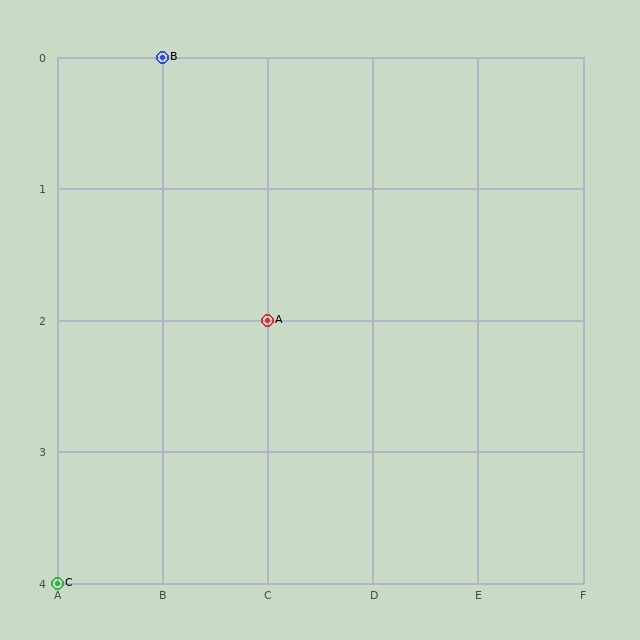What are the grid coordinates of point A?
Point A is at grid coordinates (C, 2).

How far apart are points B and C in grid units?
Points B and C are 1 column and 4 rows apart (about 4.1 grid units diagonally).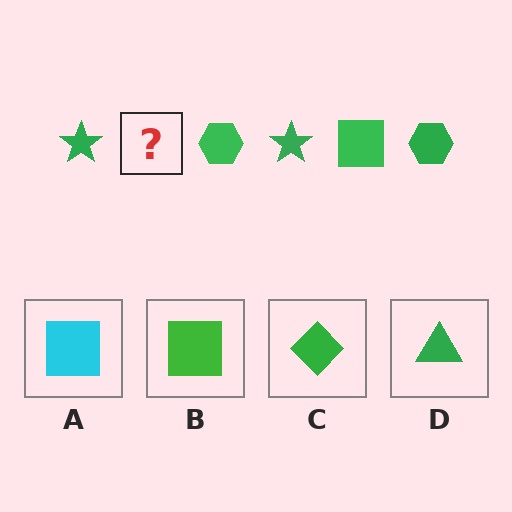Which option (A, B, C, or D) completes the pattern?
B.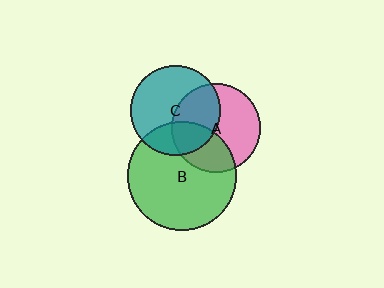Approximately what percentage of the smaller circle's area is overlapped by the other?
Approximately 25%.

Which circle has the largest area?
Circle B (green).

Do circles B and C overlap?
Yes.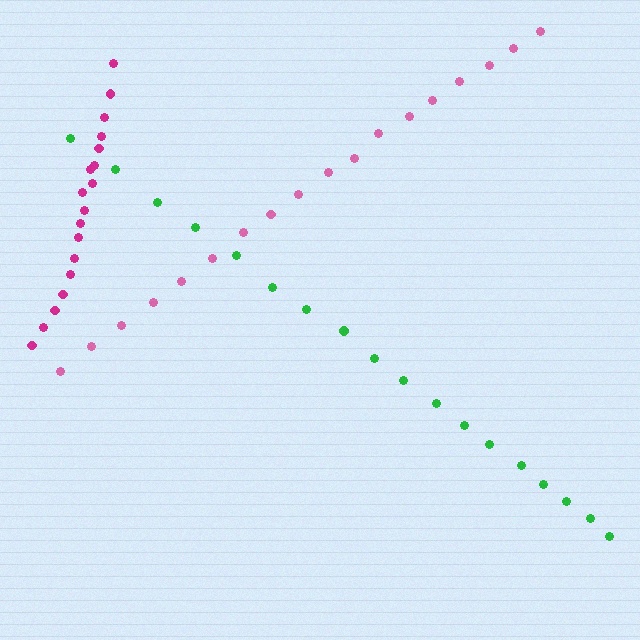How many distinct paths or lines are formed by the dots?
There are 3 distinct paths.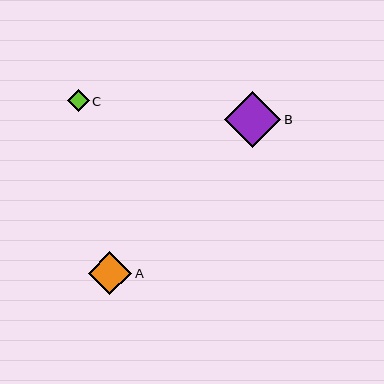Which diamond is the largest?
Diamond B is the largest with a size of approximately 56 pixels.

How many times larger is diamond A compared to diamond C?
Diamond A is approximately 2.0 times the size of diamond C.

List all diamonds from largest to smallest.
From largest to smallest: B, A, C.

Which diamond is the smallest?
Diamond C is the smallest with a size of approximately 22 pixels.